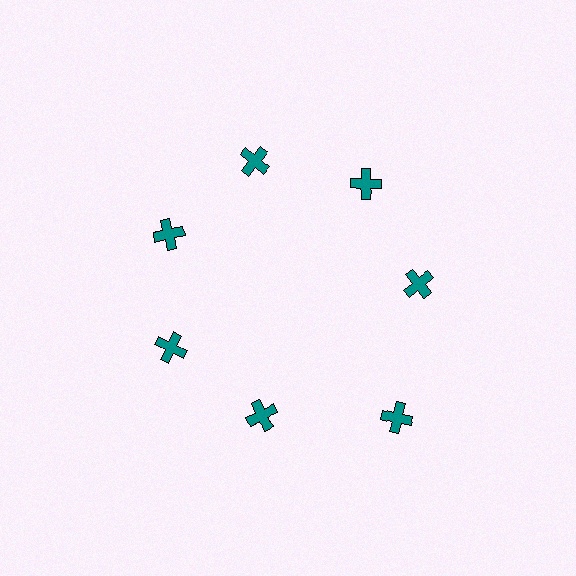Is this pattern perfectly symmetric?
No. The 7 teal crosses are arranged in a ring, but one element near the 5 o'clock position is pushed outward from the center, breaking the 7-fold rotational symmetry.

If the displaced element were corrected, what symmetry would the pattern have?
It would have 7-fold rotational symmetry — the pattern would map onto itself every 51 degrees.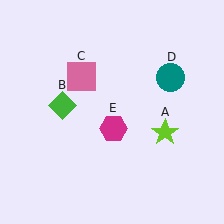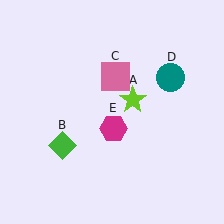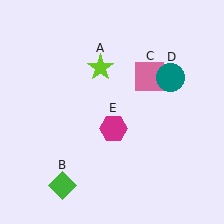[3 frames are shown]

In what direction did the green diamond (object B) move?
The green diamond (object B) moved down.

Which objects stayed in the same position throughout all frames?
Teal circle (object D) and magenta hexagon (object E) remained stationary.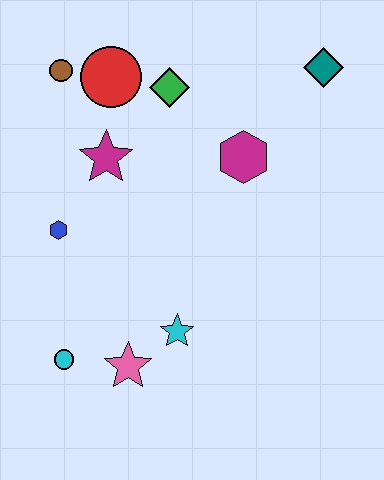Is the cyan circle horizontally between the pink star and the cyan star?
No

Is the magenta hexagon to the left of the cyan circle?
No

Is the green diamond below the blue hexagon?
No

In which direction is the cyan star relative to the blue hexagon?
The cyan star is to the right of the blue hexagon.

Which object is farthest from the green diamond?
The cyan circle is farthest from the green diamond.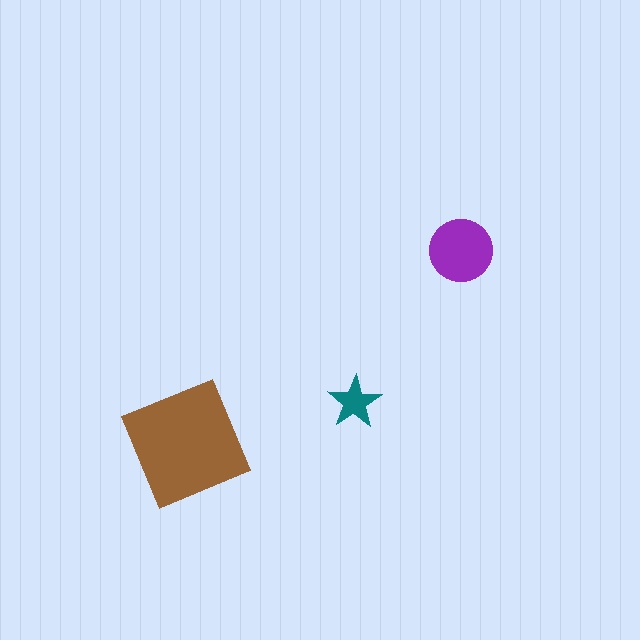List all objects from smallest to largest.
The teal star, the purple circle, the brown square.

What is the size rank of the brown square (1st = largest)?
1st.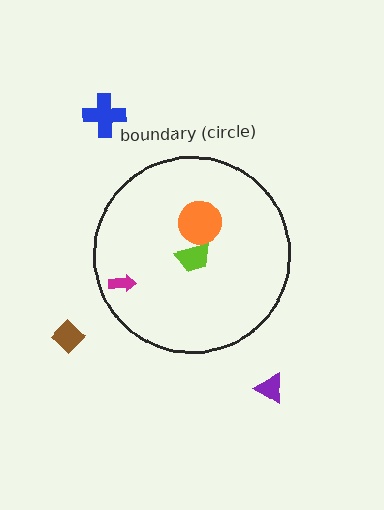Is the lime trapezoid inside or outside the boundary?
Inside.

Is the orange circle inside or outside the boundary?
Inside.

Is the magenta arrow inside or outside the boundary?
Inside.